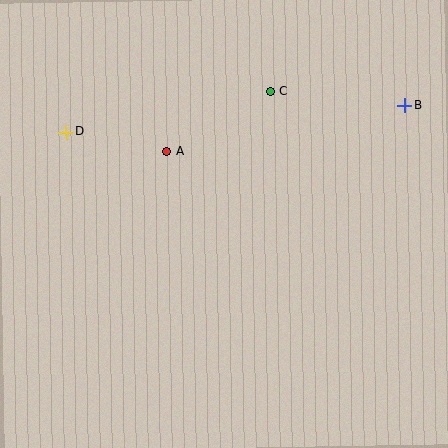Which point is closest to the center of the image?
Point A at (167, 151) is closest to the center.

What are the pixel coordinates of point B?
Point B is at (405, 105).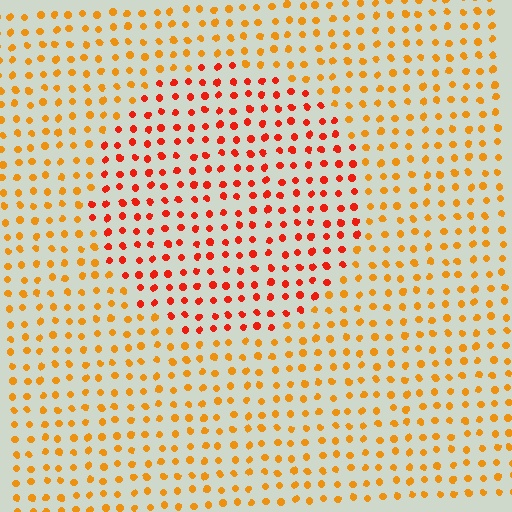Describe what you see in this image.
The image is filled with small orange elements in a uniform arrangement. A circle-shaped region is visible where the elements are tinted to a slightly different hue, forming a subtle color boundary.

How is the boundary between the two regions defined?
The boundary is defined purely by a slight shift in hue (about 32 degrees). Spacing, size, and orientation are identical on both sides.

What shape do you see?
I see a circle.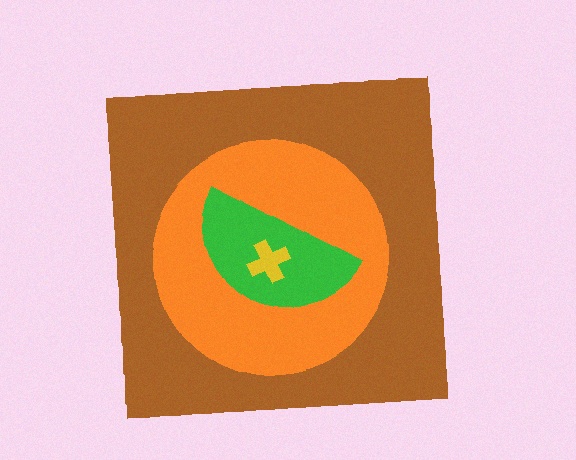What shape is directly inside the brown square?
The orange circle.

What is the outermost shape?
The brown square.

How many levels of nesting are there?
4.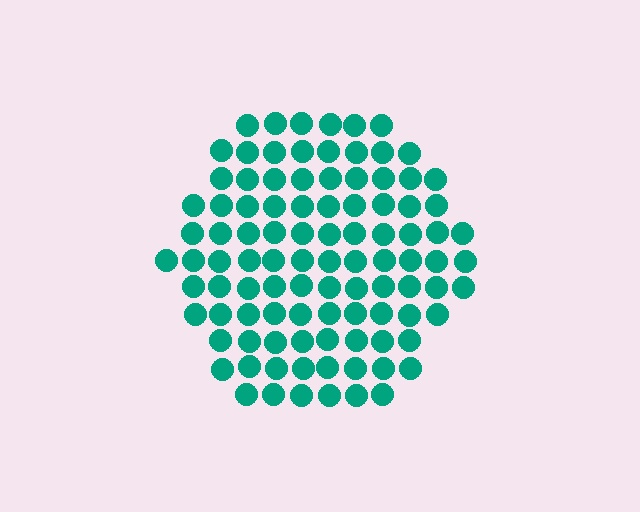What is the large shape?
The large shape is a hexagon.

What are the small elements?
The small elements are circles.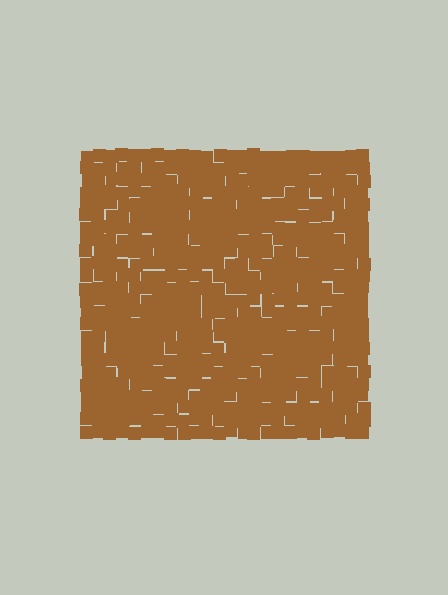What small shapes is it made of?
It is made of small squares.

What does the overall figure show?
The overall figure shows a square.